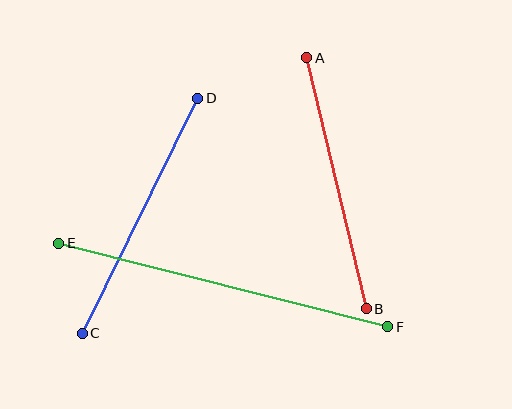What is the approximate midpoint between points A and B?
The midpoint is at approximately (336, 183) pixels.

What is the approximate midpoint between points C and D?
The midpoint is at approximately (140, 216) pixels.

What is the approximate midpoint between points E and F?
The midpoint is at approximately (223, 285) pixels.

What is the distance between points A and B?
The distance is approximately 258 pixels.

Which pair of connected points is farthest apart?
Points E and F are farthest apart.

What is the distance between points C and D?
The distance is approximately 262 pixels.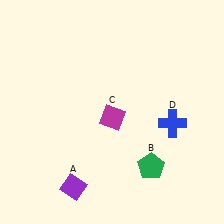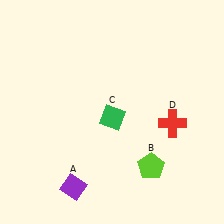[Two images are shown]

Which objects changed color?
B changed from green to lime. C changed from magenta to green. D changed from blue to red.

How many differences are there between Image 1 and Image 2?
There are 3 differences between the two images.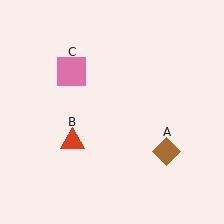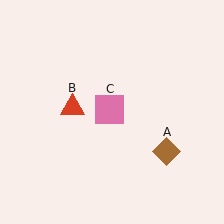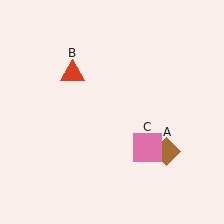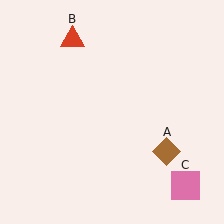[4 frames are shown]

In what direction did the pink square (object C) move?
The pink square (object C) moved down and to the right.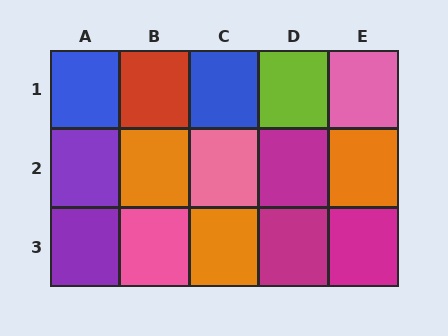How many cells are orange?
3 cells are orange.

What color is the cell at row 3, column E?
Magenta.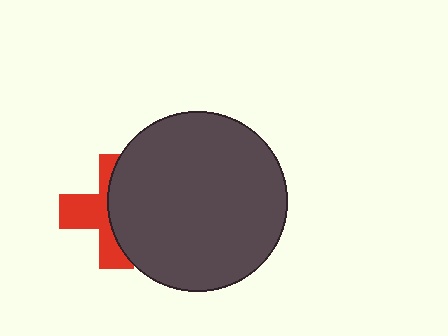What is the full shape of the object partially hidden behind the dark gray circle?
The partially hidden object is a red cross.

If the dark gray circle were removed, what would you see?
You would see the complete red cross.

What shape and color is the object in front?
The object in front is a dark gray circle.